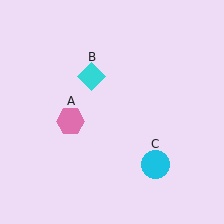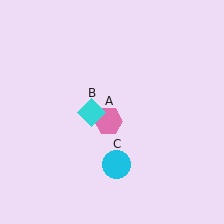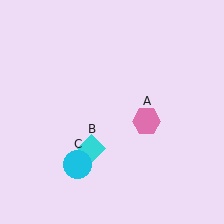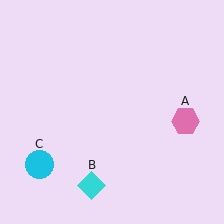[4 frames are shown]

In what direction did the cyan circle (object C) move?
The cyan circle (object C) moved left.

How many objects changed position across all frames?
3 objects changed position: pink hexagon (object A), cyan diamond (object B), cyan circle (object C).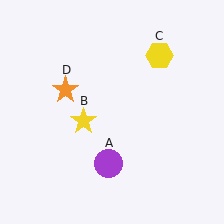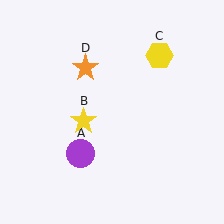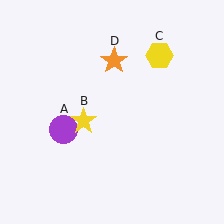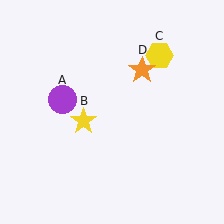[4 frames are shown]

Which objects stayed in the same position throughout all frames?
Yellow star (object B) and yellow hexagon (object C) remained stationary.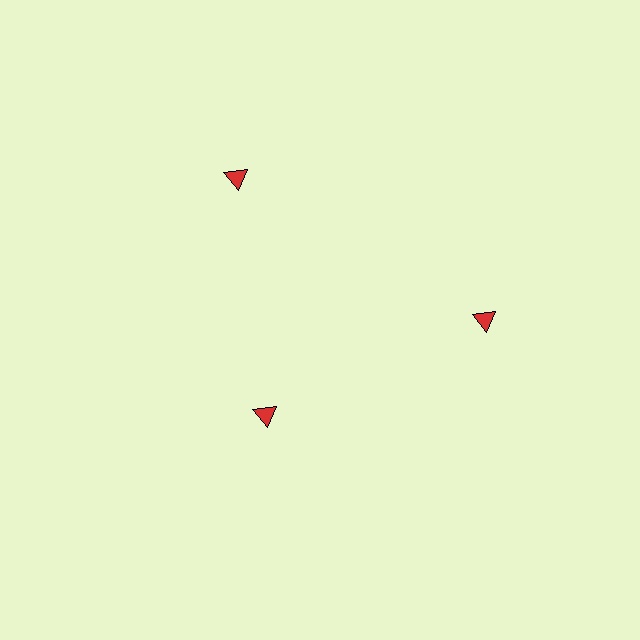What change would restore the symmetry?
The symmetry would be restored by moving it outward, back onto the ring so that all 3 triangles sit at equal angles and equal distance from the center.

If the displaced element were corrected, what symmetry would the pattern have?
It would have 3-fold rotational symmetry — the pattern would map onto itself every 120 degrees.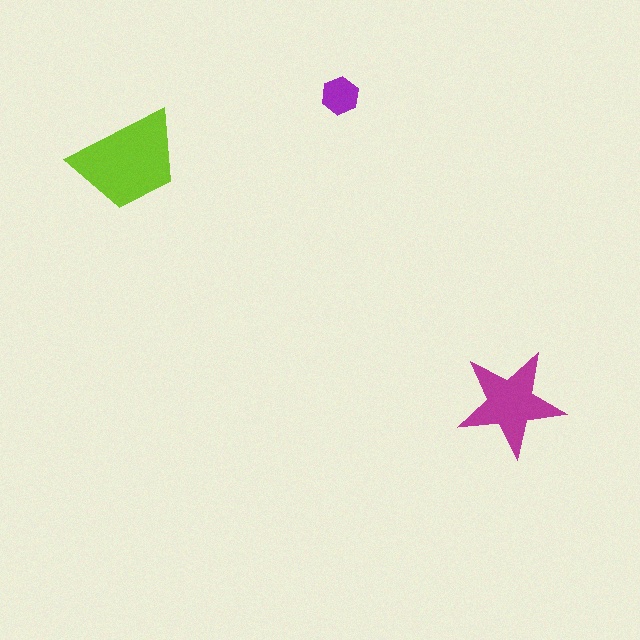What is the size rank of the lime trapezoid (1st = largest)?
1st.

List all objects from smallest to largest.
The purple hexagon, the magenta star, the lime trapezoid.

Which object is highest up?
The purple hexagon is topmost.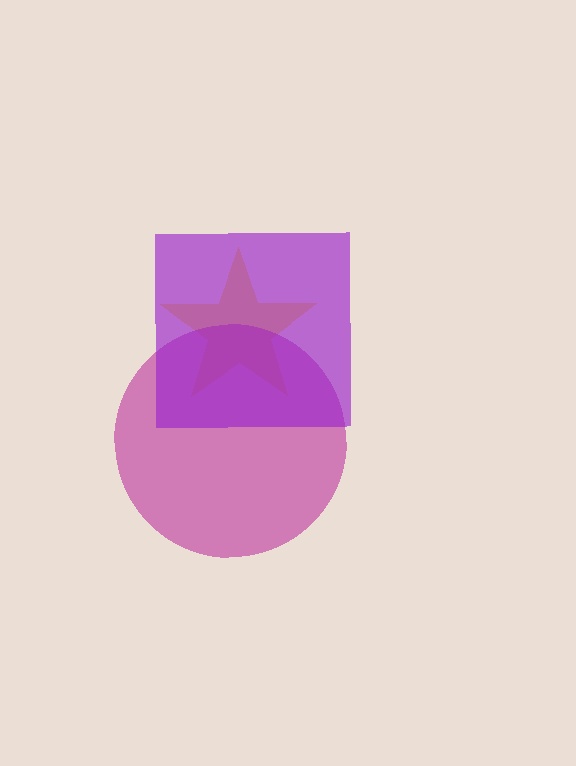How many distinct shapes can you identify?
There are 3 distinct shapes: a yellow star, a magenta circle, a purple square.